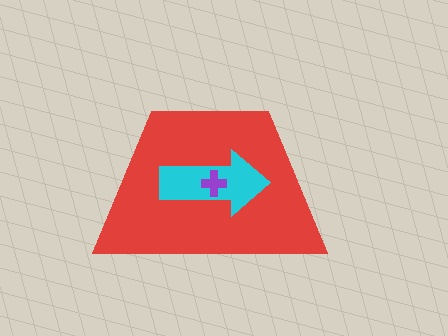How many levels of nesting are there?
3.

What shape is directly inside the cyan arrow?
The purple cross.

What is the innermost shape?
The purple cross.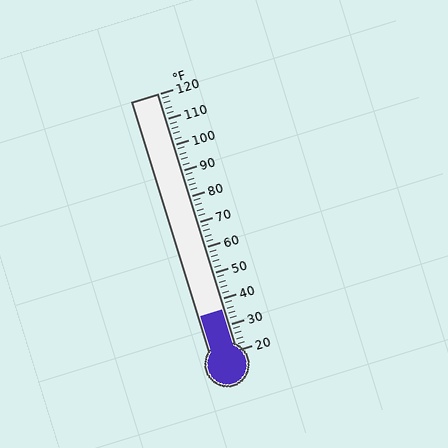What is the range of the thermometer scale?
The thermometer scale ranges from 20°F to 120°F.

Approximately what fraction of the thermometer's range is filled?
The thermometer is filled to approximately 15% of its range.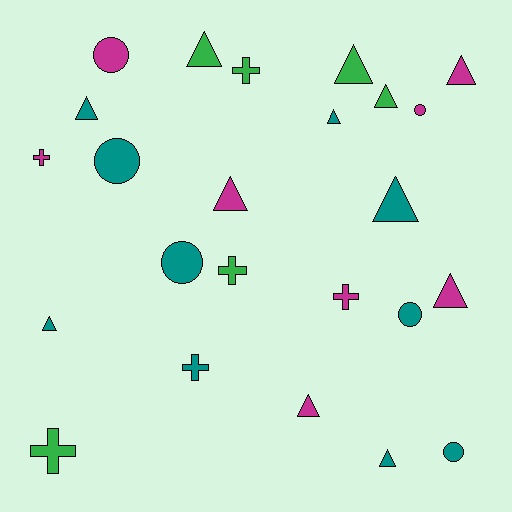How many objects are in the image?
There are 24 objects.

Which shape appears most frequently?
Triangle, with 12 objects.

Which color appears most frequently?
Teal, with 10 objects.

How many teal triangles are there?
There are 5 teal triangles.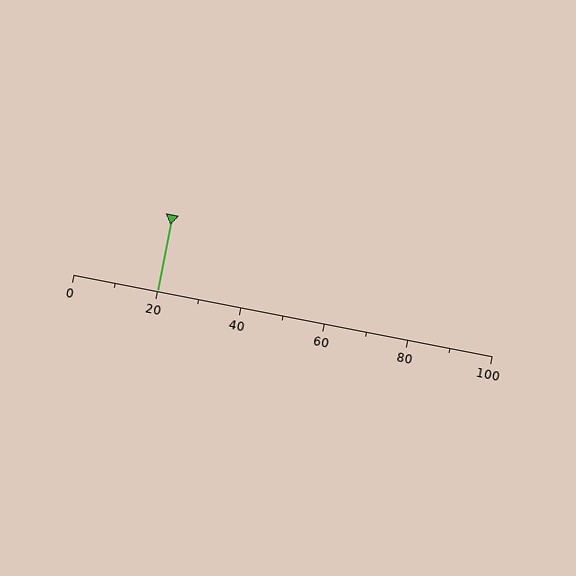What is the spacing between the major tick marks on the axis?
The major ticks are spaced 20 apart.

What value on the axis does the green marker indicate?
The marker indicates approximately 20.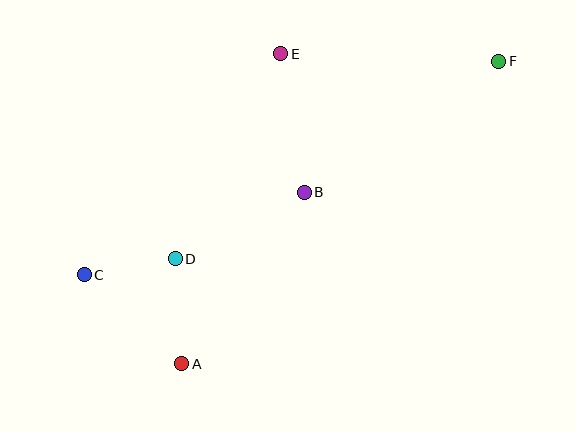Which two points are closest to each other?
Points C and D are closest to each other.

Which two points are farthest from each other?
Points C and F are farthest from each other.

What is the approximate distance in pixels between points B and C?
The distance between B and C is approximately 235 pixels.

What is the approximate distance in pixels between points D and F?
The distance between D and F is approximately 379 pixels.